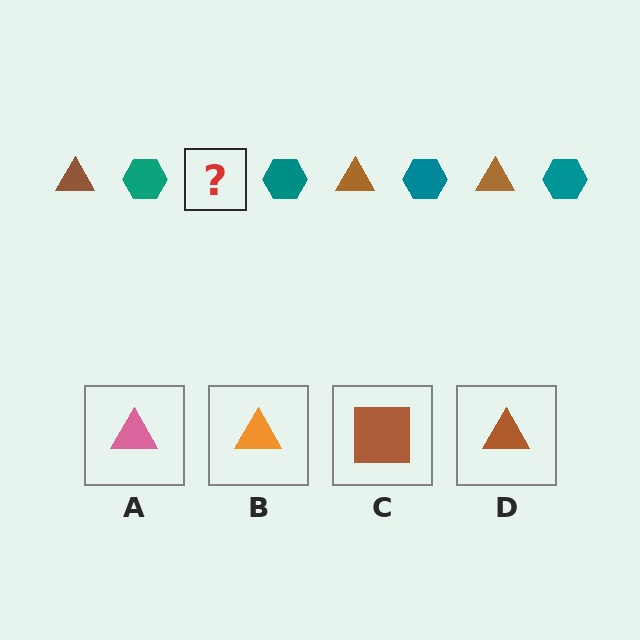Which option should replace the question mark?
Option D.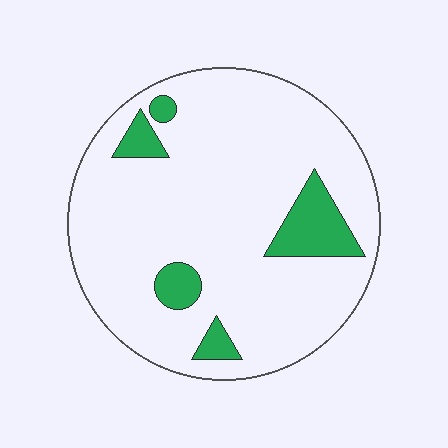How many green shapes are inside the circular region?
5.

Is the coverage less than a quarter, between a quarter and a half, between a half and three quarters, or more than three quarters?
Less than a quarter.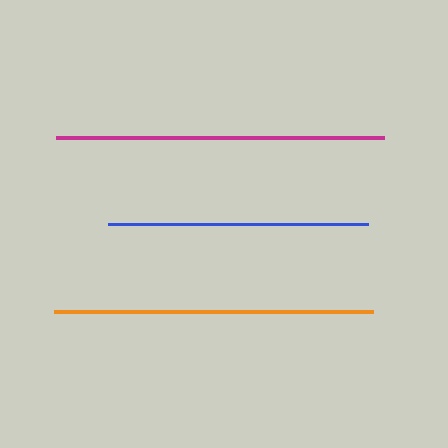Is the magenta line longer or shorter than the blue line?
The magenta line is longer than the blue line.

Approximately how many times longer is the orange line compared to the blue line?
The orange line is approximately 1.2 times the length of the blue line.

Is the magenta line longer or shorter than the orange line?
The magenta line is longer than the orange line.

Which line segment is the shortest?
The blue line is the shortest at approximately 260 pixels.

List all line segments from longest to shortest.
From longest to shortest: magenta, orange, blue.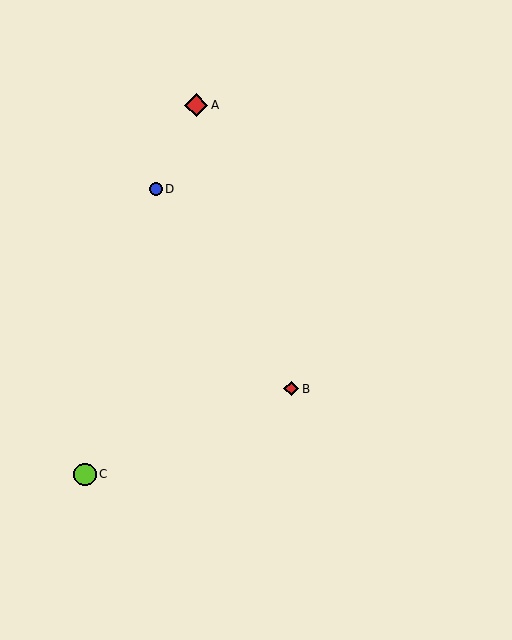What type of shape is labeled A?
Shape A is a red diamond.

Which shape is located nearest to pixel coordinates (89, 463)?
The lime circle (labeled C) at (85, 474) is nearest to that location.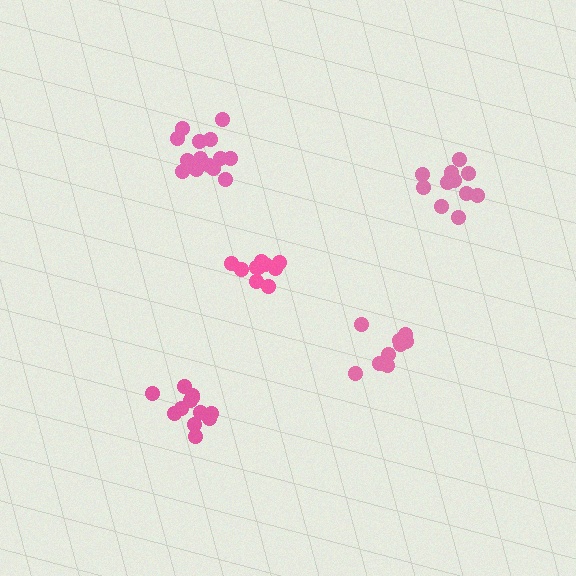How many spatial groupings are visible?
There are 5 spatial groupings.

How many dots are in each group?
Group 1: 12 dots, Group 2: 9 dots, Group 3: 12 dots, Group 4: 14 dots, Group 5: 10 dots (57 total).